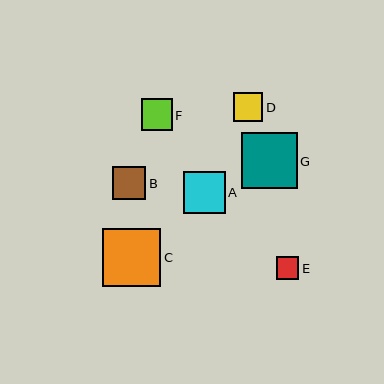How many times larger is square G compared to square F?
Square G is approximately 1.8 times the size of square F.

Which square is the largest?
Square C is the largest with a size of approximately 59 pixels.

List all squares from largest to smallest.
From largest to smallest: C, G, A, B, F, D, E.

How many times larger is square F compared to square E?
Square F is approximately 1.4 times the size of square E.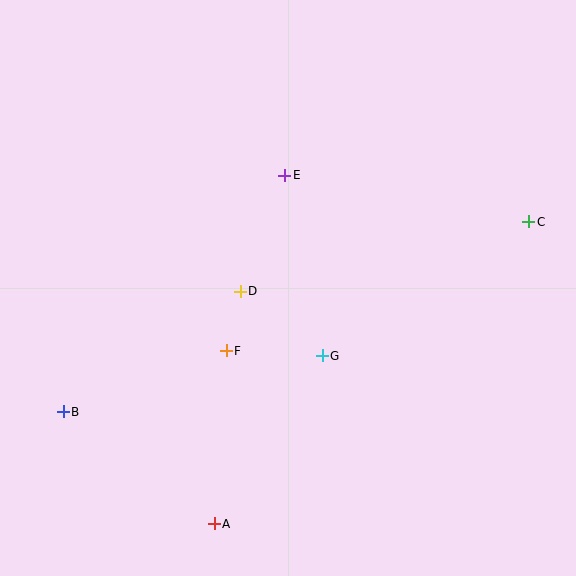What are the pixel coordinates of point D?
Point D is at (240, 291).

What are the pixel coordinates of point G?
Point G is at (322, 356).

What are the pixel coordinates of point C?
Point C is at (529, 222).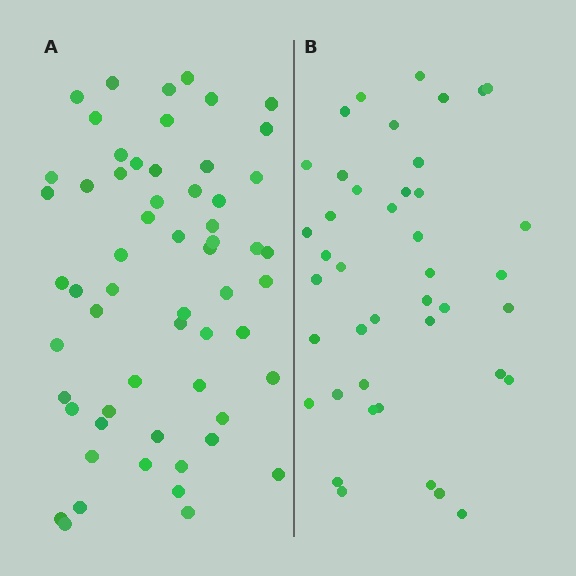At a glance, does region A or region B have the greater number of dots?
Region A (the left region) has more dots.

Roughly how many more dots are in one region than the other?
Region A has approximately 15 more dots than region B.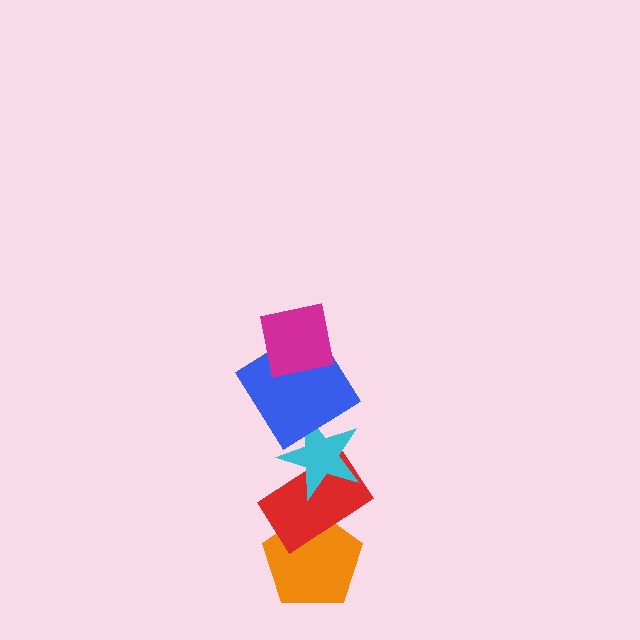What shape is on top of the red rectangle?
The cyan star is on top of the red rectangle.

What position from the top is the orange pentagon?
The orange pentagon is 5th from the top.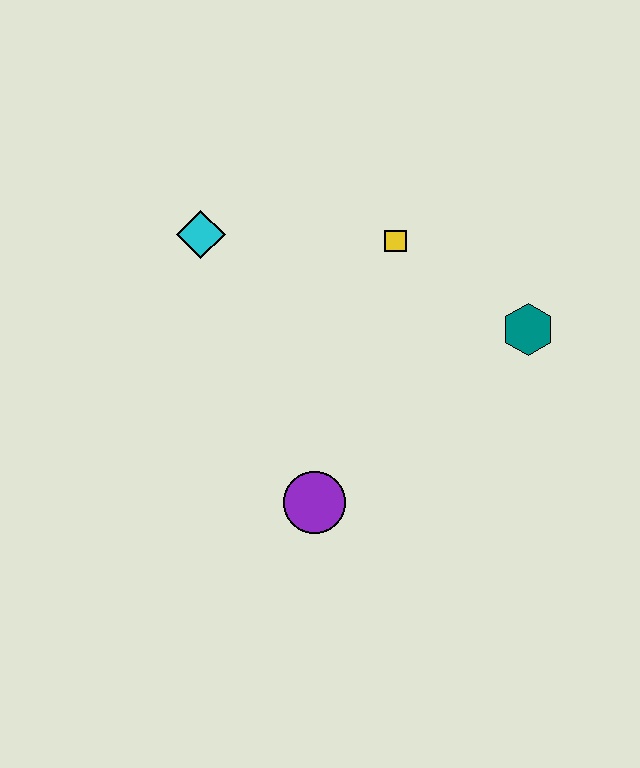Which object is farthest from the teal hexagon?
The cyan diamond is farthest from the teal hexagon.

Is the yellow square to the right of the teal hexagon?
No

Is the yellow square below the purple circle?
No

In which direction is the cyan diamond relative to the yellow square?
The cyan diamond is to the left of the yellow square.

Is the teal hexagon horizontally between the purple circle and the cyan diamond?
No